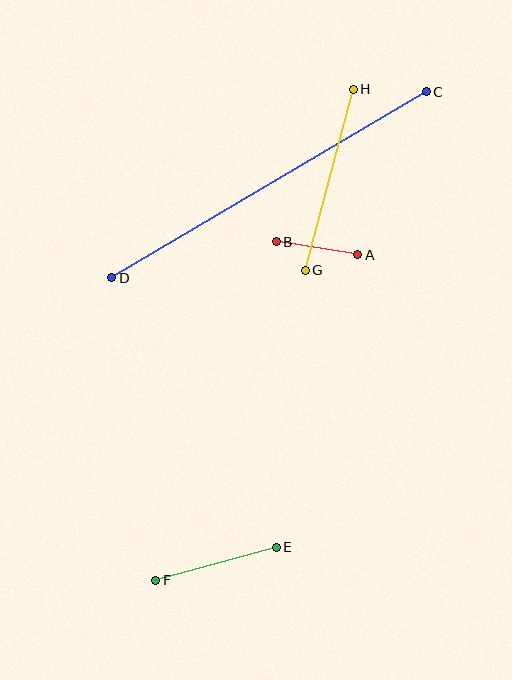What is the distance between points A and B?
The distance is approximately 82 pixels.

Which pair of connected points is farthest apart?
Points C and D are farthest apart.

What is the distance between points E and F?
The distance is approximately 125 pixels.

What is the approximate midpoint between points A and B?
The midpoint is at approximately (317, 248) pixels.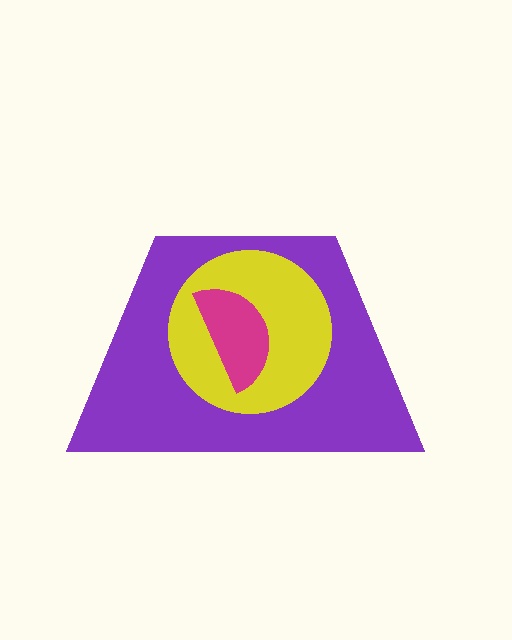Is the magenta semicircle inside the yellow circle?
Yes.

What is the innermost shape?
The magenta semicircle.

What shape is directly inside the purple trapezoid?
The yellow circle.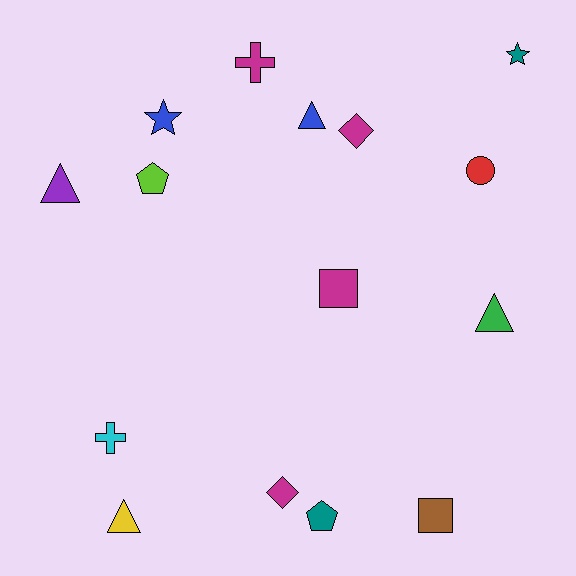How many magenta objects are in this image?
There are 4 magenta objects.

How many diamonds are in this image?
There are 2 diamonds.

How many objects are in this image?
There are 15 objects.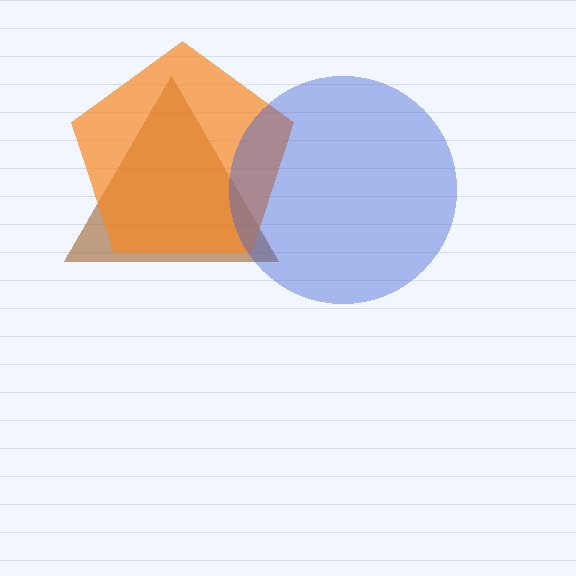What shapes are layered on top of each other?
The layered shapes are: a brown triangle, an orange pentagon, a blue circle.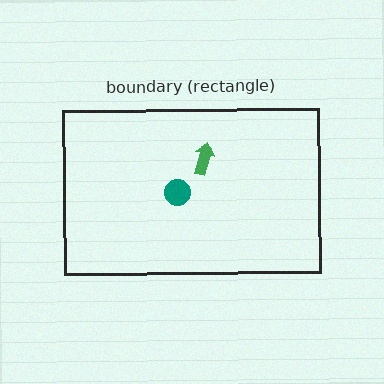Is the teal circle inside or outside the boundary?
Inside.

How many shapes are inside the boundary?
2 inside, 0 outside.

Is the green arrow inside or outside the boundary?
Inside.